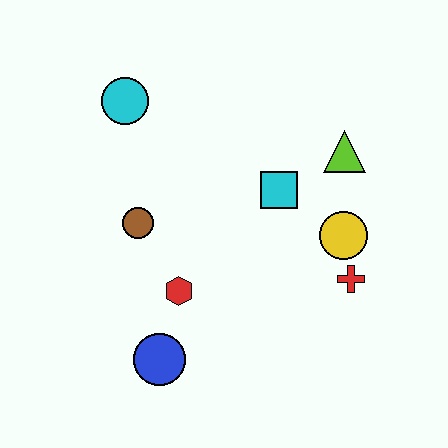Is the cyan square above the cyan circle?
No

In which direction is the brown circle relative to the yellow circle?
The brown circle is to the left of the yellow circle.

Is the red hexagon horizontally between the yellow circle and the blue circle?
Yes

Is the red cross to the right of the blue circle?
Yes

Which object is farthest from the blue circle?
The lime triangle is farthest from the blue circle.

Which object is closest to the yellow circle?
The red cross is closest to the yellow circle.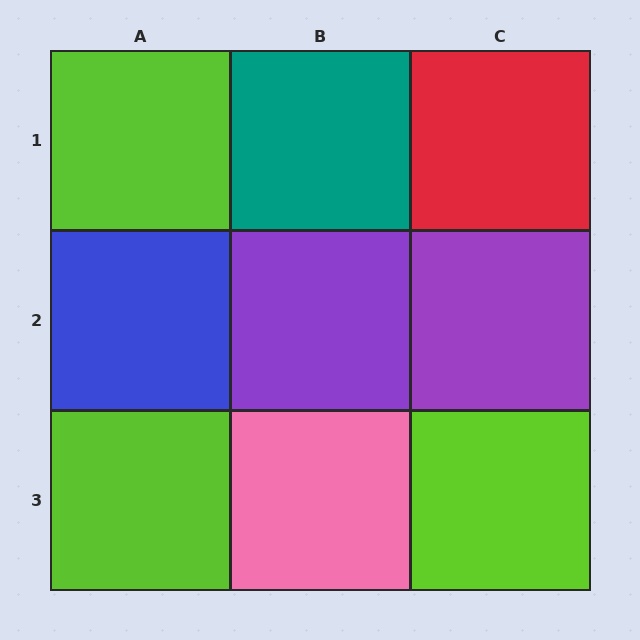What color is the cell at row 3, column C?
Lime.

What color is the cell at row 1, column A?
Lime.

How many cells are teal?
1 cell is teal.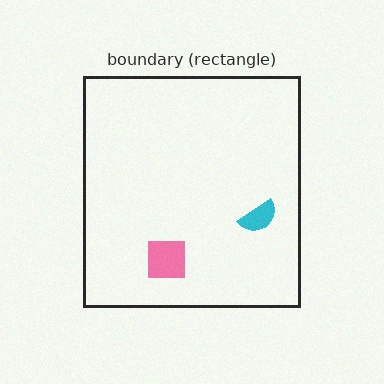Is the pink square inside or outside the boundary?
Inside.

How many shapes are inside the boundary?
2 inside, 0 outside.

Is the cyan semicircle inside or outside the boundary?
Inside.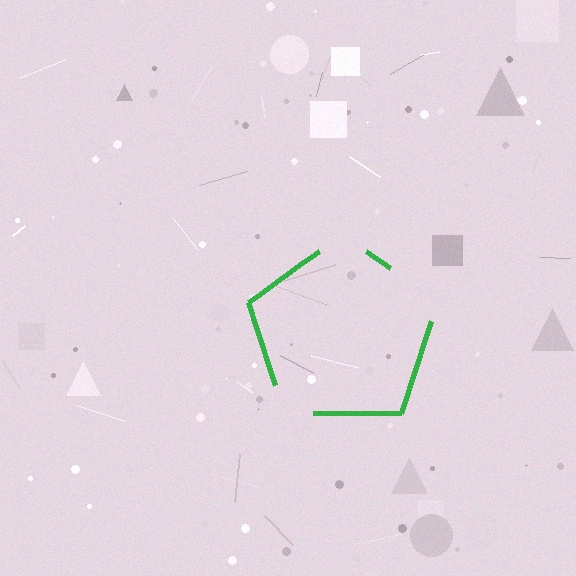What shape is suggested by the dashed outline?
The dashed outline suggests a pentagon.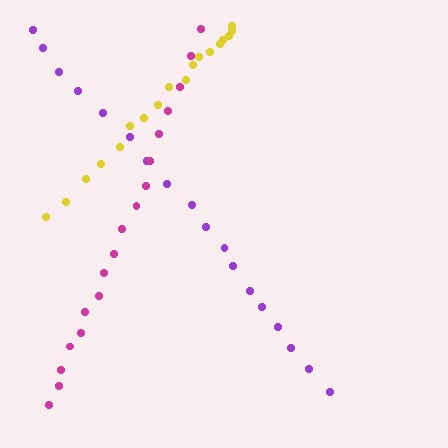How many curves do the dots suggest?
There are 3 distinct paths.